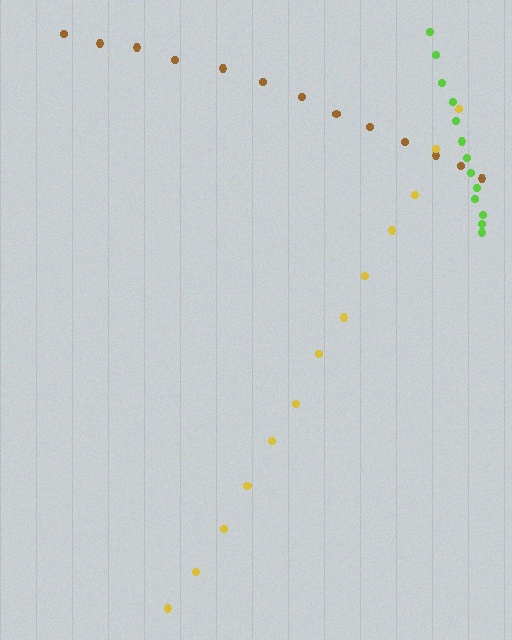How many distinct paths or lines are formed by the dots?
There are 3 distinct paths.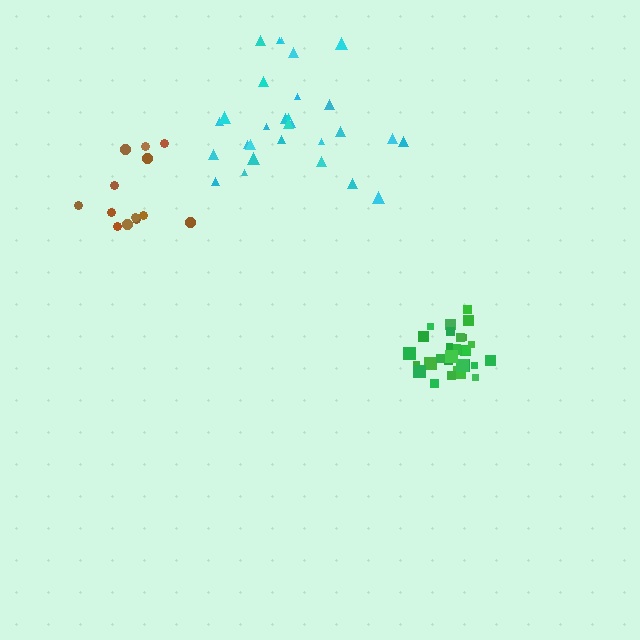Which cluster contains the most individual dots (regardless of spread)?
Cyan (30).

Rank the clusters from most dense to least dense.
green, brown, cyan.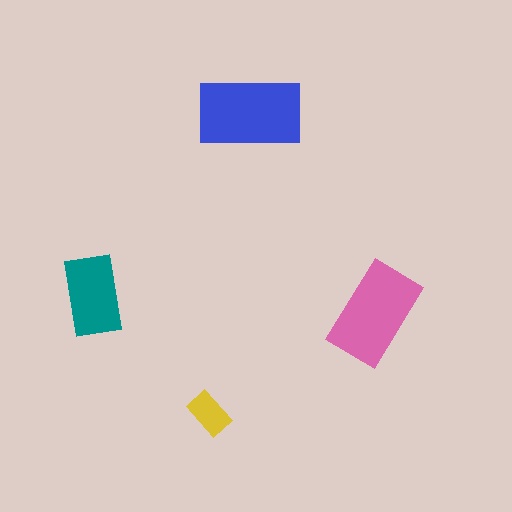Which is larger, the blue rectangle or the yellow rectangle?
The blue one.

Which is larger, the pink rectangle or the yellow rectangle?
The pink one.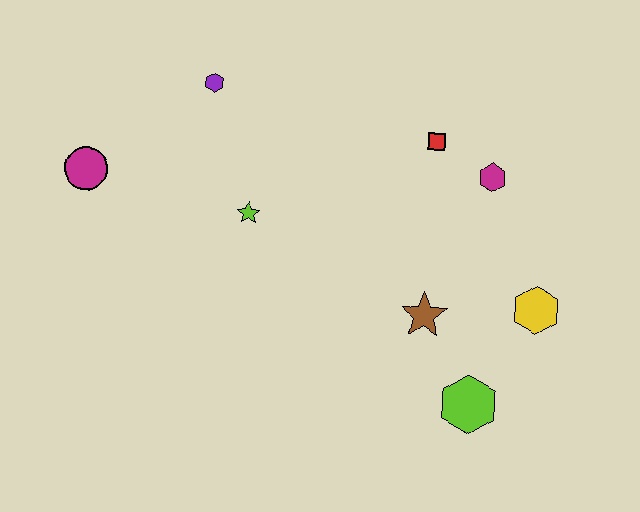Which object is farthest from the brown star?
The magenta circle is farthest from the brown star.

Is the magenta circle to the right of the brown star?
No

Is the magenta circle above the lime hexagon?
Yes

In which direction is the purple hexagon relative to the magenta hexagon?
The purple hexagon is to the left of the magenta hexagon.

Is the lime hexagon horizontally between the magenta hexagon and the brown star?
Yes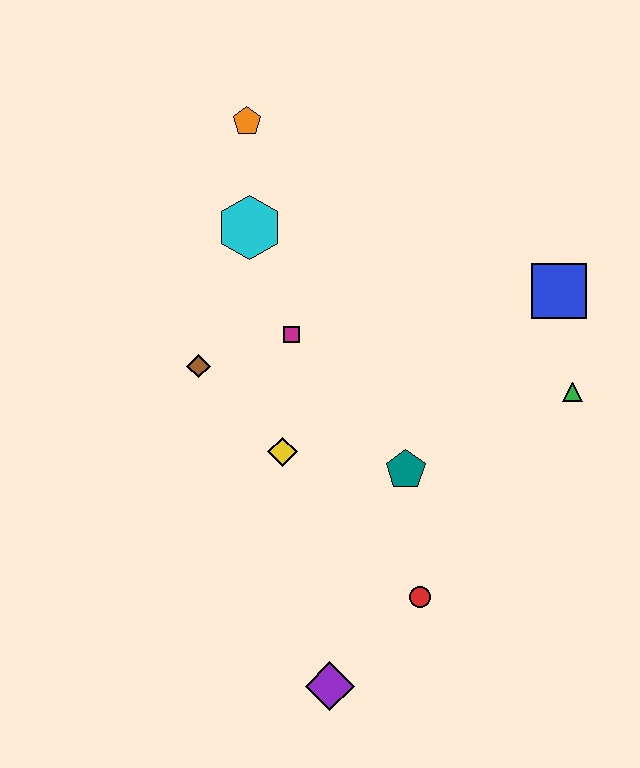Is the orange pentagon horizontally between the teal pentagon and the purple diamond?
No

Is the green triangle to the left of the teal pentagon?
No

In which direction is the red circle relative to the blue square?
The red circle is below the blue square.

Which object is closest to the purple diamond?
The red circle is closest to the purple diamond.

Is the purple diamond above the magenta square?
No